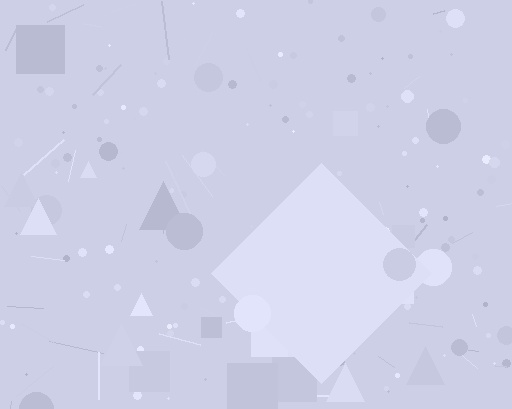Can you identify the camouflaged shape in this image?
The camouflaged shape is a diamond.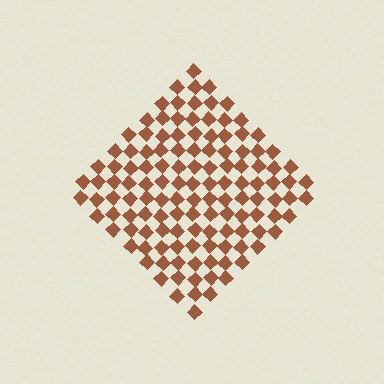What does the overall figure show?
The overall figure shows a diamond.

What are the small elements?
The small elements are diamonds.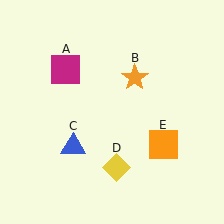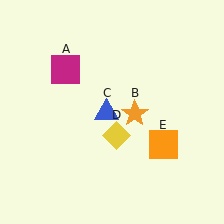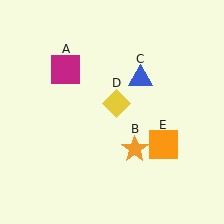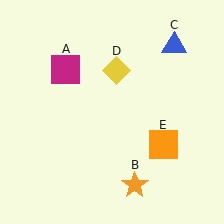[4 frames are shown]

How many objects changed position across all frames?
3 objects changed position: orange star (object B), blue triangle (object C), yellow diamond (object D).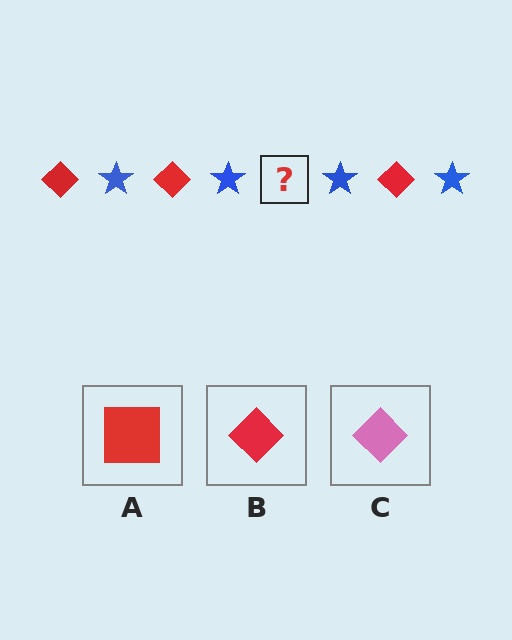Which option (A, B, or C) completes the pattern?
B.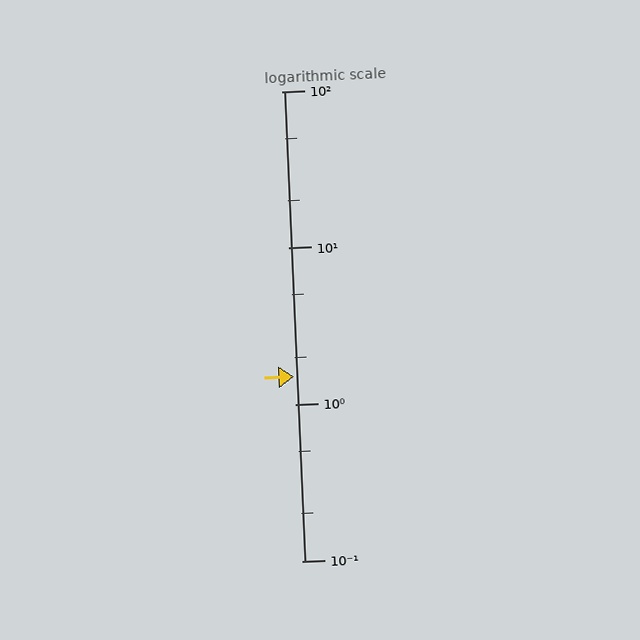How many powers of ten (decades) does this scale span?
The scale spans 3 decades, from 0.1 to 100.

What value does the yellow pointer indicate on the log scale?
The pointer indicates approximately 1.5.